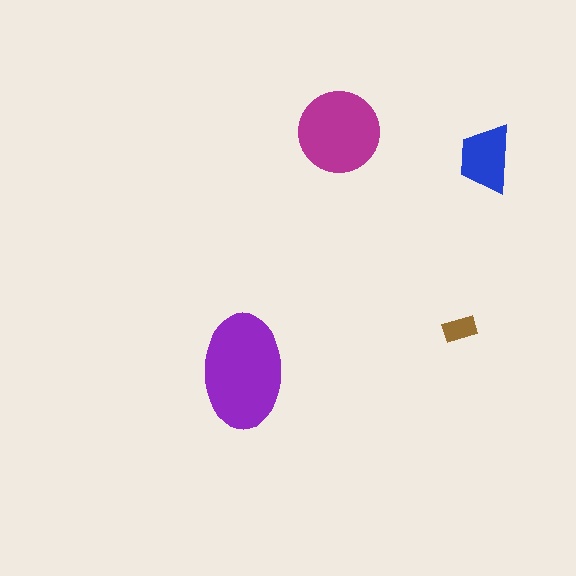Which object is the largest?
The purple ellipse.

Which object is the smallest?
The brown rectangle.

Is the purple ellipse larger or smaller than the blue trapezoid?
Larger.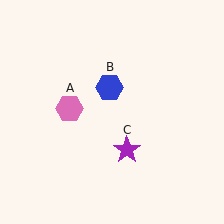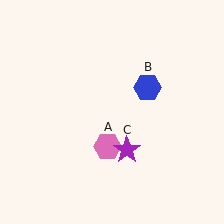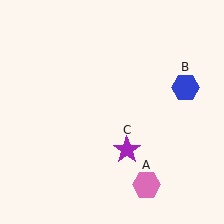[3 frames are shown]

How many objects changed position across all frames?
2 objects changed position: pink hexagon (object A), blue hexagon (object B).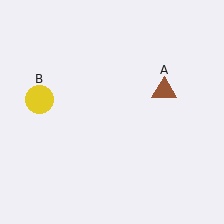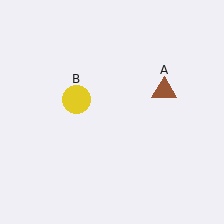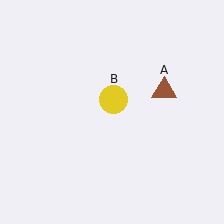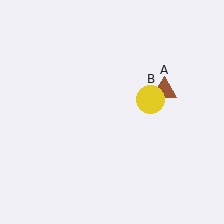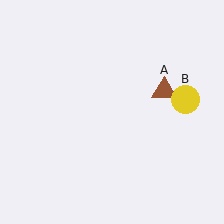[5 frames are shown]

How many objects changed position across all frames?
1 object changed position: yellow circle (object B).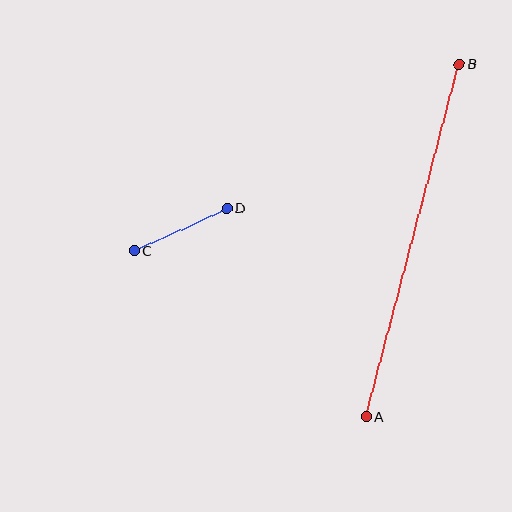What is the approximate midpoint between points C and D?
The midpoint is at approximately (181, 229) pixels.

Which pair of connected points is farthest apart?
Points A and B are farthest apart.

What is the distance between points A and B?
The distance is approximately 365 pixels.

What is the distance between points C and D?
The distance is approximately 102 pixels.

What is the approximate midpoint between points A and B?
The midpoint is at approximately (413, 240) pixels.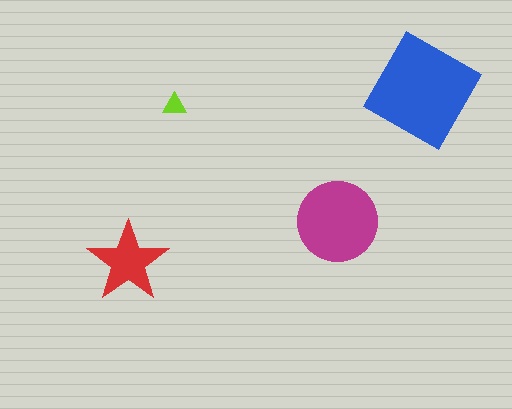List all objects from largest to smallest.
The blue diamond, the magenta circle, the red star, the lime triangle.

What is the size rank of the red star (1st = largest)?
3rd.